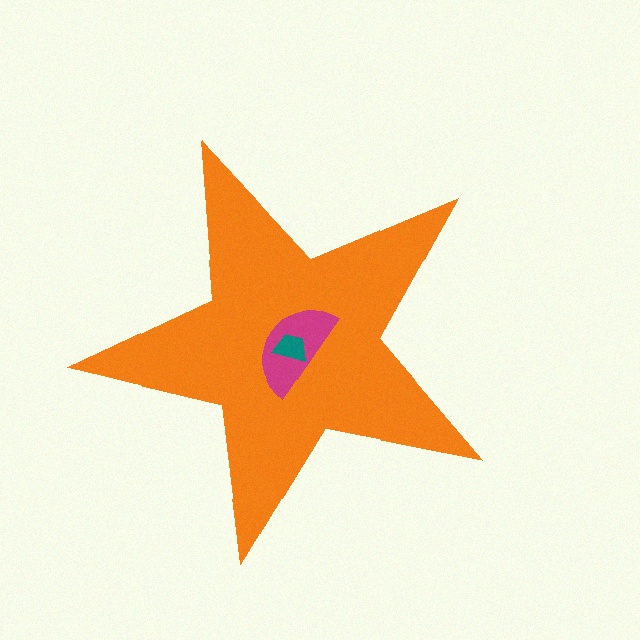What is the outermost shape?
The orange star.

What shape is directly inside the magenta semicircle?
The teal trapezoid.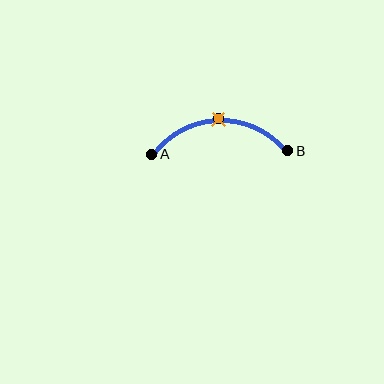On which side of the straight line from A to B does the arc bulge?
The arc bulges above the straight line connecting A and B.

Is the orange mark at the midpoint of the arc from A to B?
Yes. The orange mark lies on the arc at equal arc-length from both A and B — it is the arc midpoint.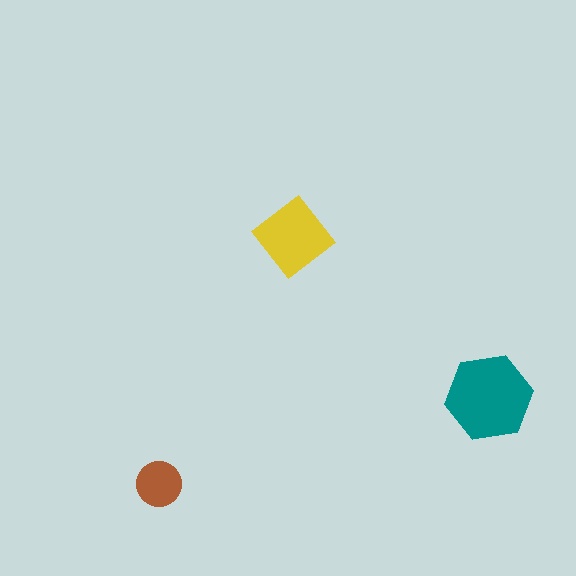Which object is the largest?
The teal hexagon.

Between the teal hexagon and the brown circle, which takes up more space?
The teal hexagon.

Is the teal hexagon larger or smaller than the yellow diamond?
Larger.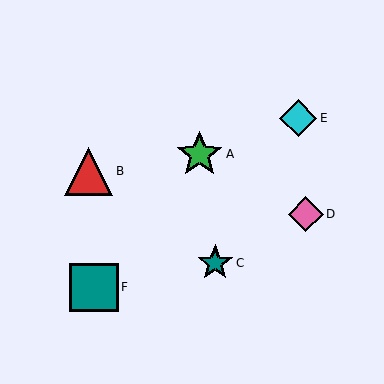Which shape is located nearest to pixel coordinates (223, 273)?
The teal star (labeled C) at (215, 263) is nearest to that location.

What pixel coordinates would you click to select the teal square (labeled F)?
Click at (94, 287) to select the teal square F.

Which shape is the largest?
The teal square (labeled F) is the largest.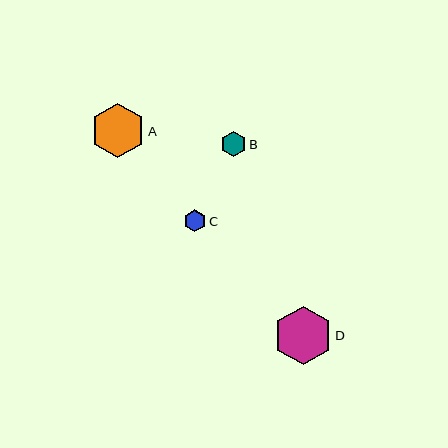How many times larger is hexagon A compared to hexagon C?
Hexagon A is approximately 2.5 times the size of hexagon C.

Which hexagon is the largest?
Hexagon D is the largest with a size of approximately 58 pixels.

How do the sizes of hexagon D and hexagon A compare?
Hexagon D and hexagon A are approximately the same size.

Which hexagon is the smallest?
Hexagon C is the smallest with a size of approximately 22 pixels.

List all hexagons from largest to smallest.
From largest to smallest: D, A, B, C.